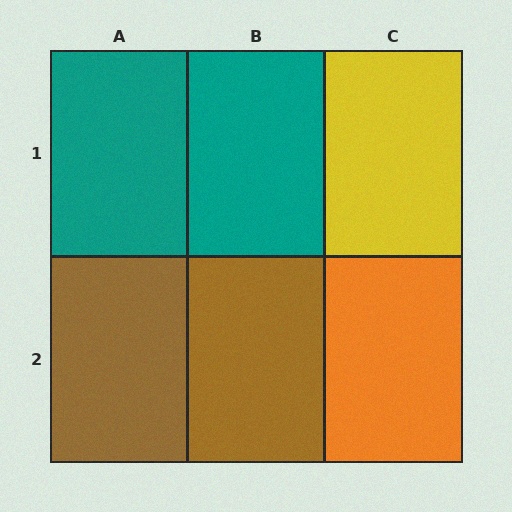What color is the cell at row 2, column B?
Brown.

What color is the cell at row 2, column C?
Orange.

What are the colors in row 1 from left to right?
Teal, teal, yellow.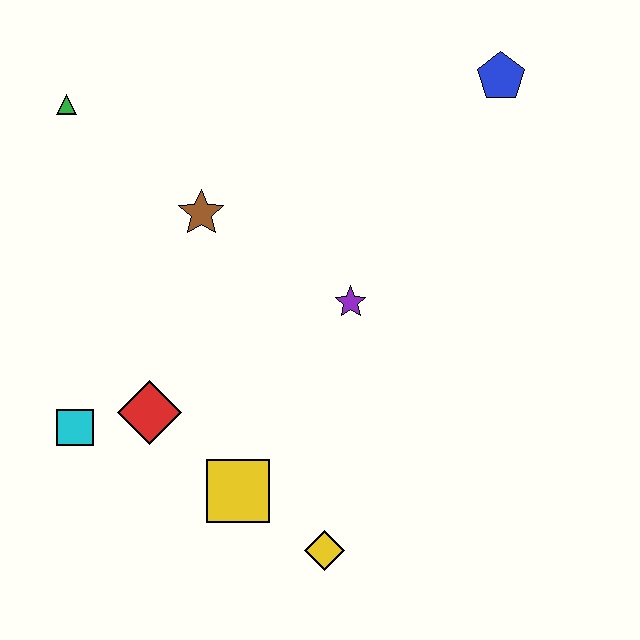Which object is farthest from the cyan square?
The blue pentagon is farthest from the cyan square.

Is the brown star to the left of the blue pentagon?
Yes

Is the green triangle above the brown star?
Yes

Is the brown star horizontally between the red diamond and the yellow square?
Yes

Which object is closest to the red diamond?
The cyan square is closest to the red diamond.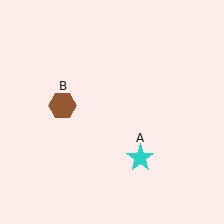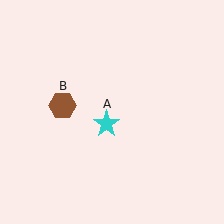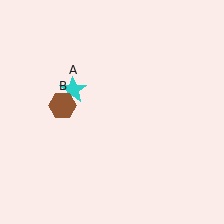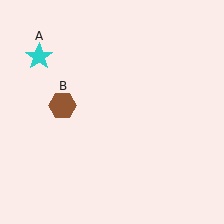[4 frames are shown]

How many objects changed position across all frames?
1 object changed position: cyan star (object A).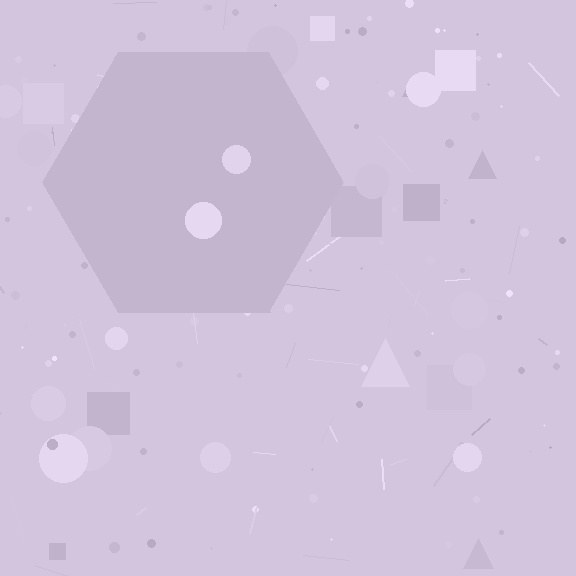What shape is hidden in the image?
A hexagon is hidden in the image.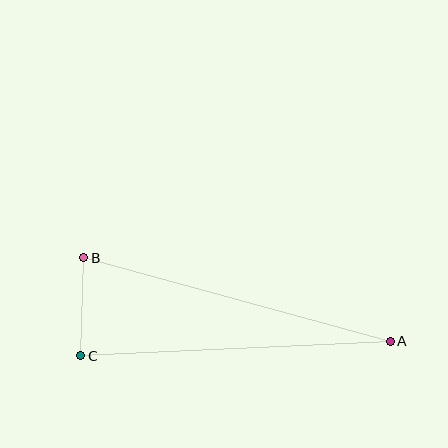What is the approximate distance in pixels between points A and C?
The distance between A and C is approximately 310 pixels.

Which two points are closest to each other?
Points B and C are closest to each other.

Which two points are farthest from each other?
Points A and B are farthest from each other.